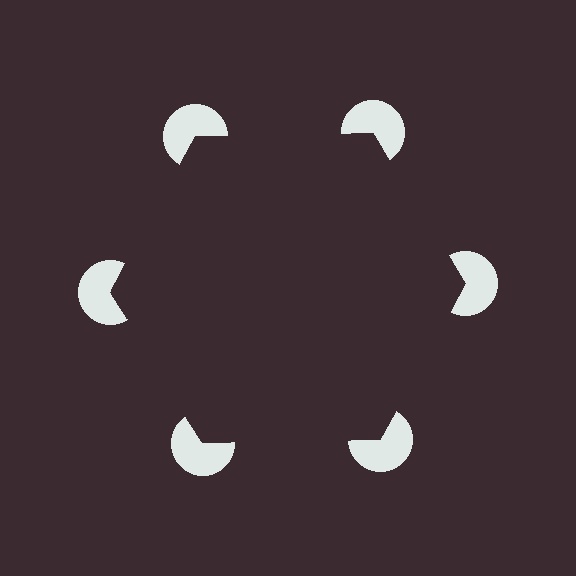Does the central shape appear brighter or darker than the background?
It typically appears slightly darker than the background, even though no actual brightness change is drawn.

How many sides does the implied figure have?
6 sides.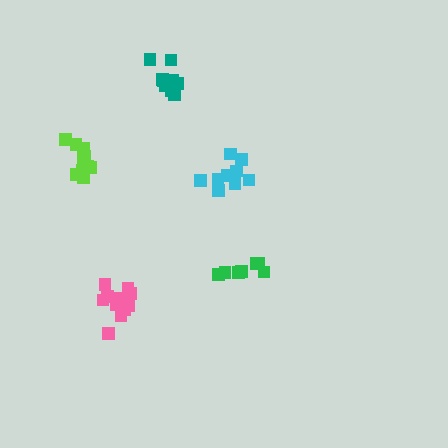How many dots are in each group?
Group 1: 11 dots, Group 2: 9 dots, Group 3: 11 dots, Group 4: 7 dots, Group 5: 11 dots (49 total).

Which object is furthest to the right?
The green cluster is rightmost.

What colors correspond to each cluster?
The clusters are colored: pink, cyan, lime, green, teal.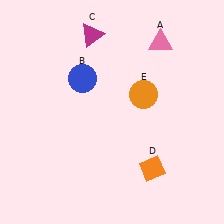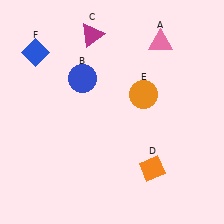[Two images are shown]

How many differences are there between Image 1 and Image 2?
There is 1 difference between the two images.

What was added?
A blue diamond (F) was added in Image 2.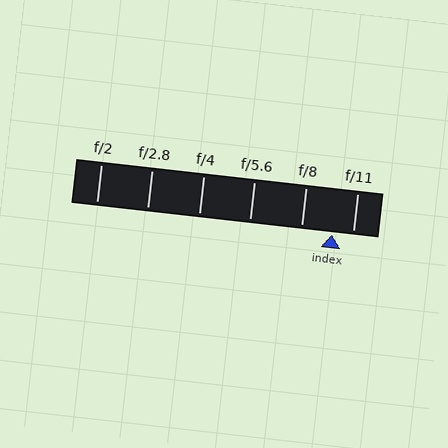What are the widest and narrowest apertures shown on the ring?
The widest aperture shown is f/2 and the narrowest is f/11.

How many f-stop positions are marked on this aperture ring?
There are 6 f-stop positions marked.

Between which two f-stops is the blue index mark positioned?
The index mark is between f/8 and f/11.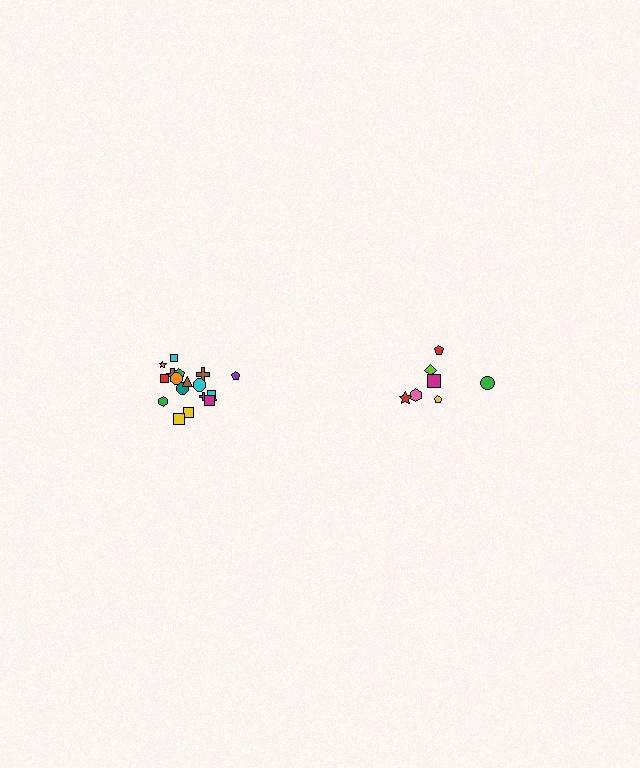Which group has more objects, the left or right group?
The left group.